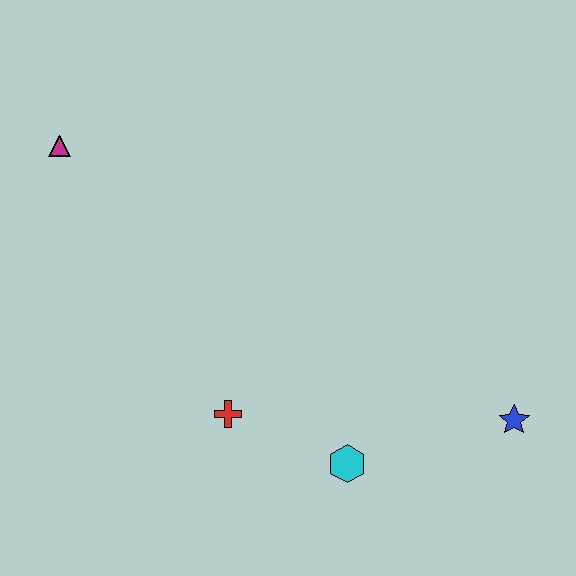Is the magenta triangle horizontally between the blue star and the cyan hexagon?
No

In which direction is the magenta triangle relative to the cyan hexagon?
The magenta triangle is above the cyan hexagon.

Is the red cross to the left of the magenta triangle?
No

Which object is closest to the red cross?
The cyan hexagon is closest to the red cross.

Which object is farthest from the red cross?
The magenta triangle is farthest from the red cross.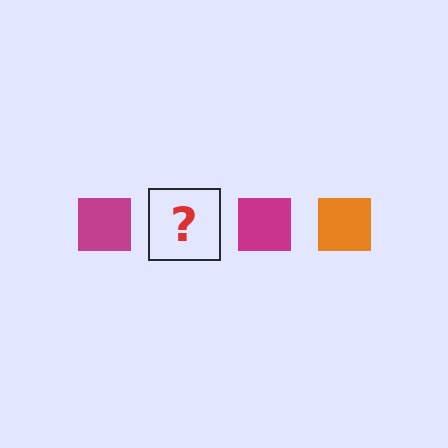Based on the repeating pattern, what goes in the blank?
The blank should be an orange square.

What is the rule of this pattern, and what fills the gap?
The rule is that the pattern cycles through magenta, orange squares. The gap should be filled with an orange square.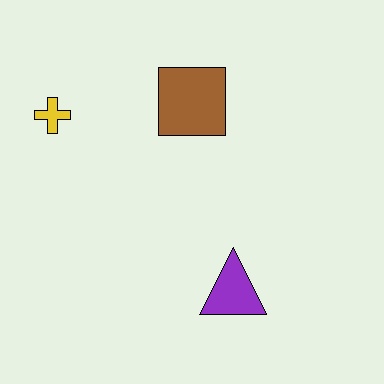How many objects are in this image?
There are 3 objects.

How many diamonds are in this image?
There are no diamonds.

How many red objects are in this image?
There are no red objects.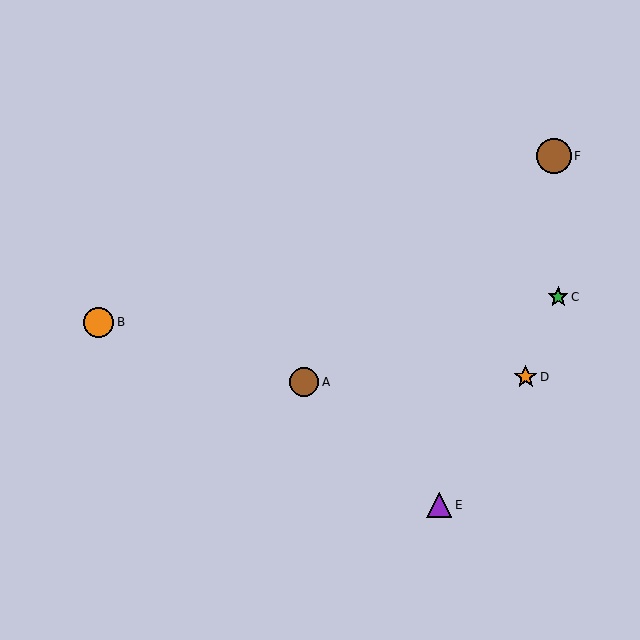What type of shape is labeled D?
Shape D is an orange star.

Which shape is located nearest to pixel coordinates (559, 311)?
The green star (labeled C) at (558, 297) is nearest to that location.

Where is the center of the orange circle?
The center of the orange circle is at (99, 322).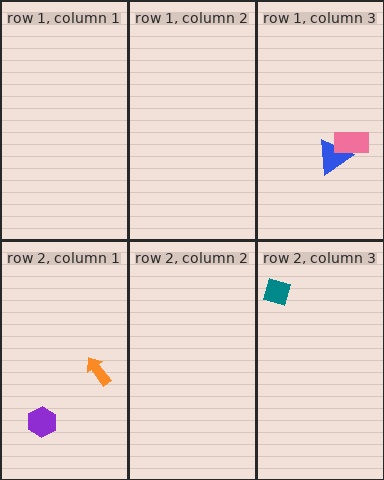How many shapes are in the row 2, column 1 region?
2.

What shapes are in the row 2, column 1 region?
The orange arrow, the purple hexagon.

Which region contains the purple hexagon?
The row 2, column 1 region.